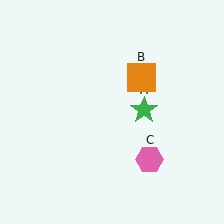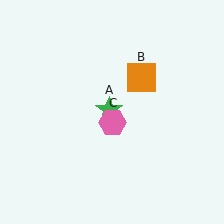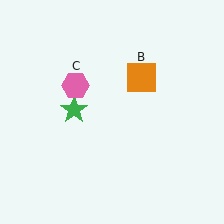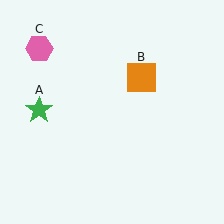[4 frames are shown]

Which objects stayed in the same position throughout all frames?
Orange square (object B) remained stationary.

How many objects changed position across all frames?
2 objects changed position: green star (object A), pink hexagon (object C).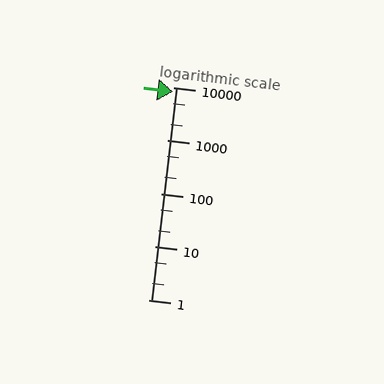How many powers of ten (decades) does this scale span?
The scale spans 4 decades, from 1 to 10000.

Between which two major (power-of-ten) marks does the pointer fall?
The pointer is between 1000 and 10000.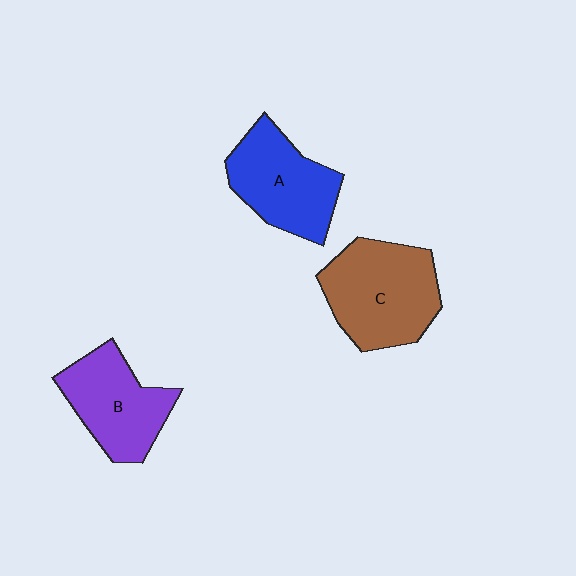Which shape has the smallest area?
Shape B (purple).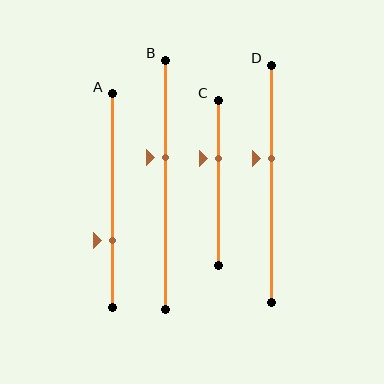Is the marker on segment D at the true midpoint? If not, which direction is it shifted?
No, the marker on segment D is shifted upward by about 11% of the segment length.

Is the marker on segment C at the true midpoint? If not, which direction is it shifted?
No, the marker on segment C is shifted upward by about 15% of the segment length.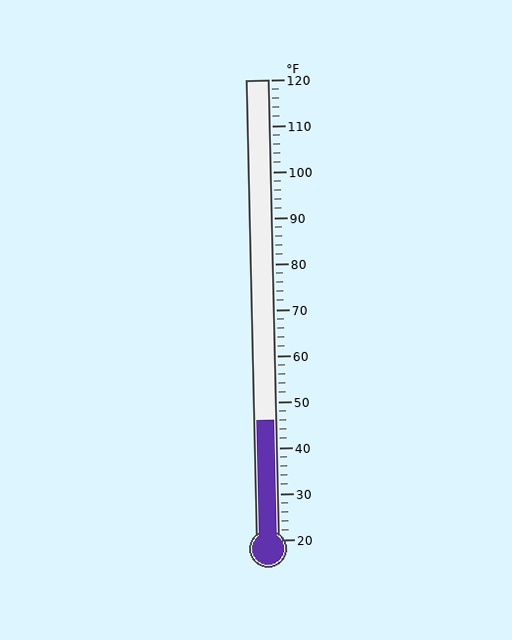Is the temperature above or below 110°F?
The temperature is below 110°F.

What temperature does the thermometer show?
The thermometer shows approximately 46°F.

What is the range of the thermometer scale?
The thermometer scale ranges from 20°F to 120°F.